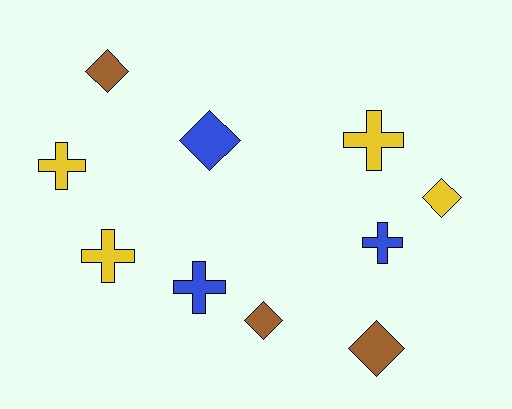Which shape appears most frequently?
Diamond, with 5 objects.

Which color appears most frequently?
Yellow, with 4 objects.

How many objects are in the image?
There are 10 objects.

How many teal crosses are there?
There are no teal crosses.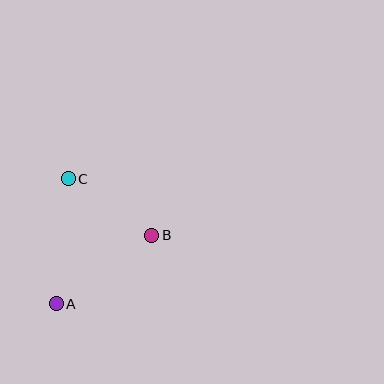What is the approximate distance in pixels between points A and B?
The distance between A and B is approximately 117 pixels.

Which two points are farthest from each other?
Points A and C are farthest from each other.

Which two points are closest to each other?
Points B and C are closest to each other.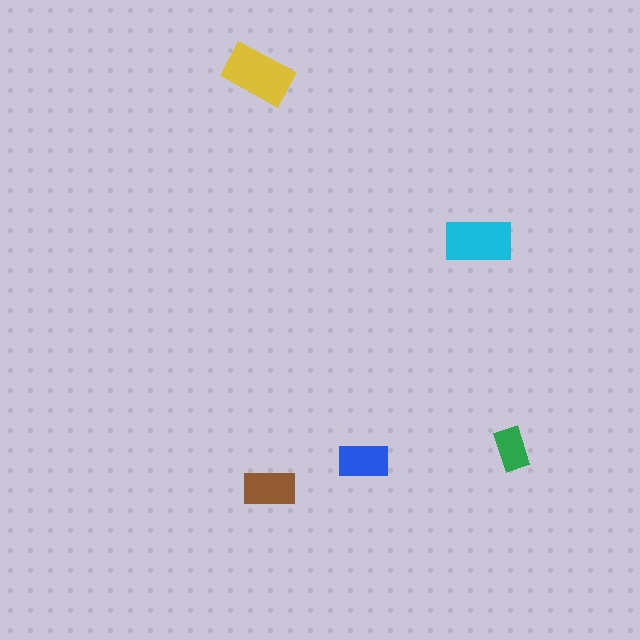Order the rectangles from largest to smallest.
the yellow one, the cyan one, the brown one, the blue one, the green one.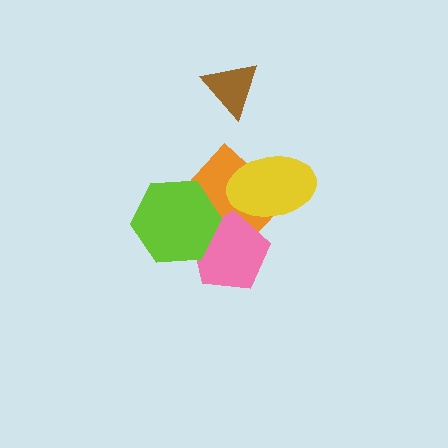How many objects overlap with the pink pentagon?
3 objects overlap with the pink pentagon.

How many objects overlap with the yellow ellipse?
2 objects overlap with the yellow ellipse.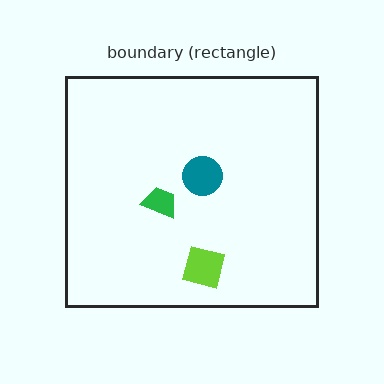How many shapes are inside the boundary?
3 inside, 0 outside.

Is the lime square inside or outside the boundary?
Inside.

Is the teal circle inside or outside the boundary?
Inside.